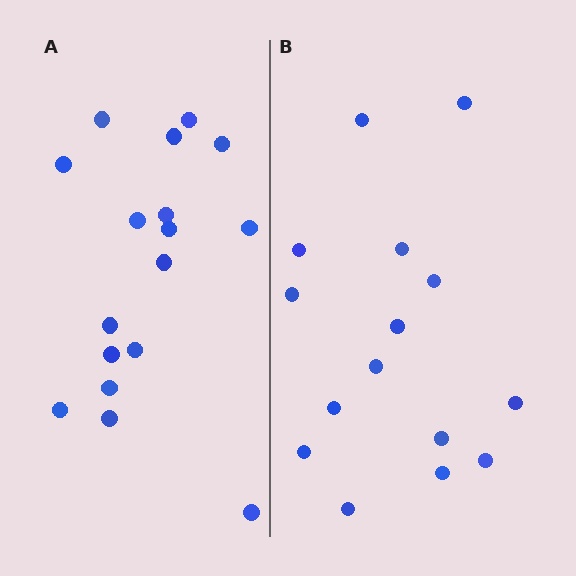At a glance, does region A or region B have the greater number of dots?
Region A (the left region) has more dots.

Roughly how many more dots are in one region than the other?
Region A has just a few more — roughly 2 or 3 more dots than region B.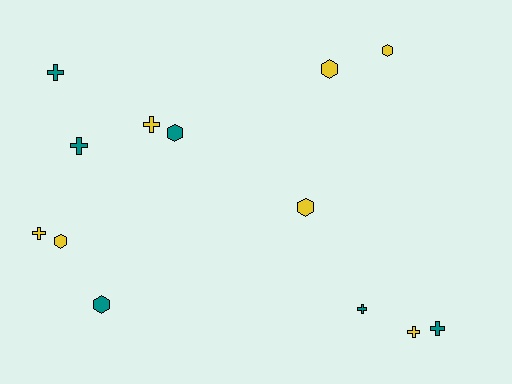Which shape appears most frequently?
Cross, with 7 objects.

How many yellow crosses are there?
There are 3 yellow crosses.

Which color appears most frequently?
Yellow, with 7 objects.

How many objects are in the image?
There are 13 objects.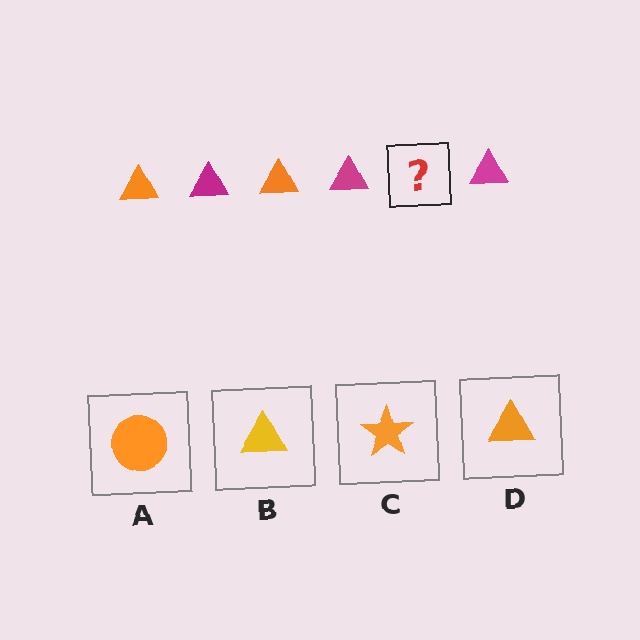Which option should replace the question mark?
Option D.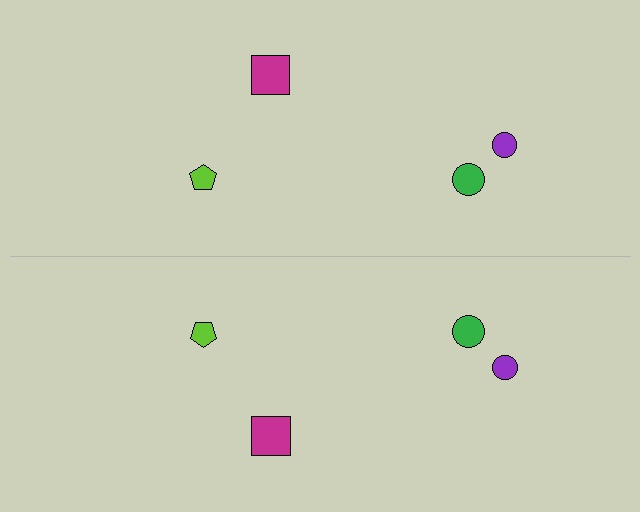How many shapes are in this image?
There are 8 shapes in this image.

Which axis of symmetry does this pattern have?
The pattern has a horizontal axis of symmetry running through the center of the image.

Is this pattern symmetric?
Yes, this pattern has bilateral (reflection) symmetry.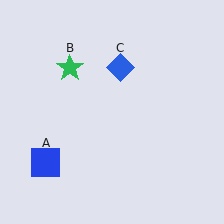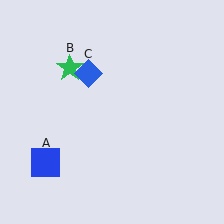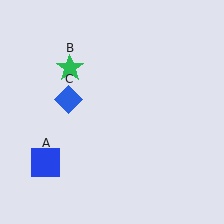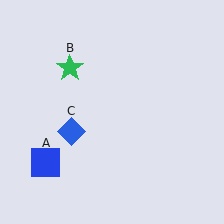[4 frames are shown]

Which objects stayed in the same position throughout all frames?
Blue square (object A) and green star (object B) remained stationary.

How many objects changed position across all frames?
1 object changed position: blue diamond (object C).